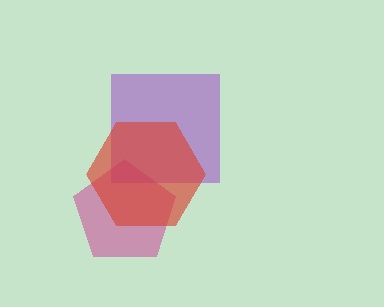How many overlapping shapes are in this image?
There are 3 overlapping shapes in the image.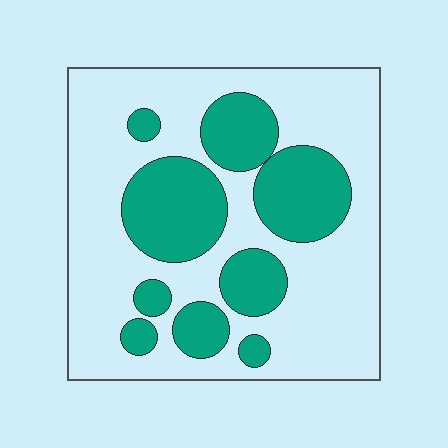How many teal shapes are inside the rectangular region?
9.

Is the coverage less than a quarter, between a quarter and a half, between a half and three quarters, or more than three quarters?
Between a quarter and a half.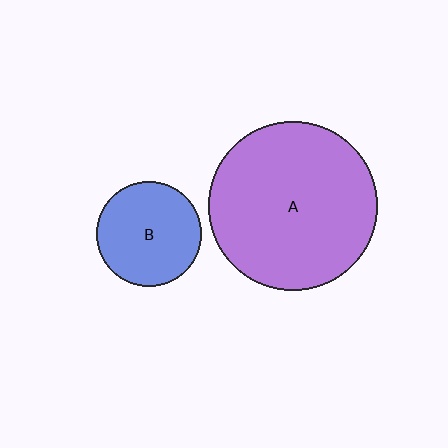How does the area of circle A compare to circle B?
Approximately 2.6 times.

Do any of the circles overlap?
No, none of the circles overlap.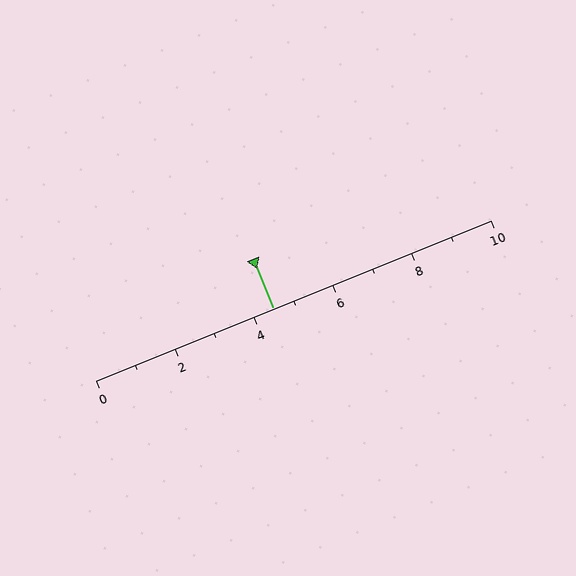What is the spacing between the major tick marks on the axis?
The major ticks are spaced 2 apart.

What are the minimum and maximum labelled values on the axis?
The axis runs from 0 to 10.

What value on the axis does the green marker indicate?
The marker indicates approximately 4.5.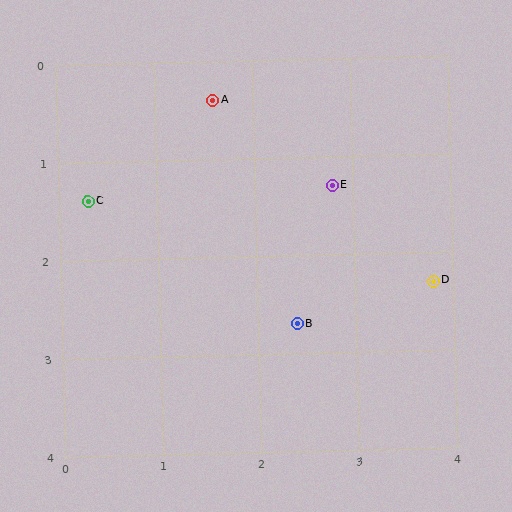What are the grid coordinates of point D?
Point D is at approximately (3.8, 2.3).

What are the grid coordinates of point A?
Point A is at approximately (1.6, 0.4).